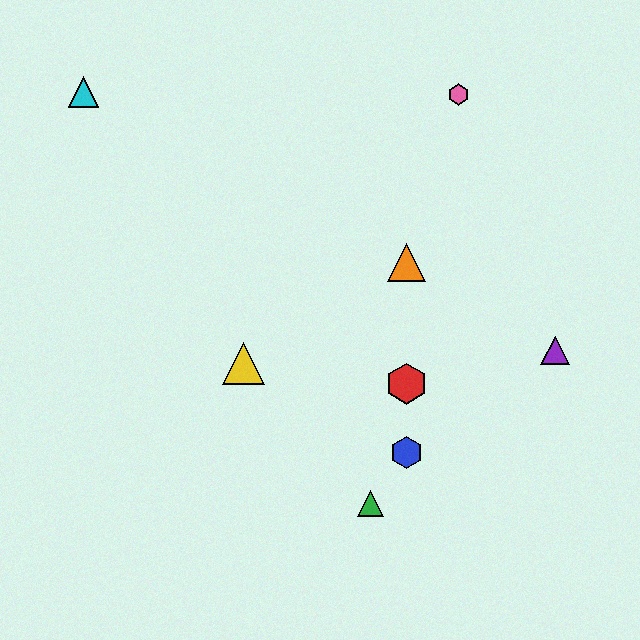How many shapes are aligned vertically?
3 shapes (the red hexagon, the blue hexagon, the orange triangle) are aligned vertically.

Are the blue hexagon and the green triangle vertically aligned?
No, the blue hexagon is at x≈407 and the green triangle is at x≈371.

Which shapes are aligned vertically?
The red hexagon, the blue hexagon, the orange triangle are aligned vertically.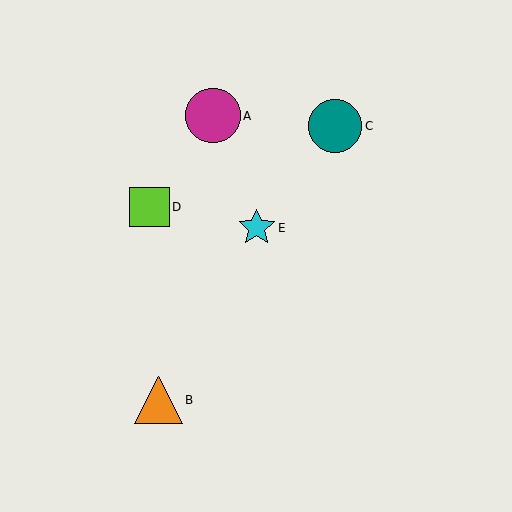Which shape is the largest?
The magenta circle (labeled A) is the largest.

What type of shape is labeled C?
Shape C is a teal circle.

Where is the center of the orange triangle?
The center of the orange triangle is at (158, 400).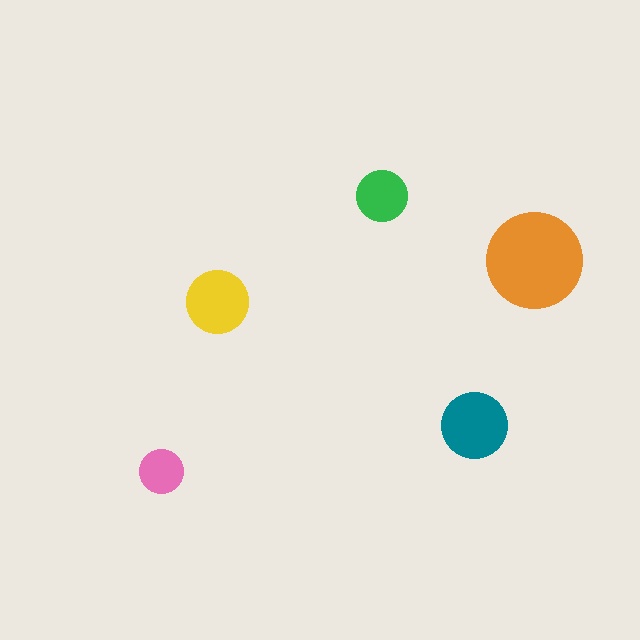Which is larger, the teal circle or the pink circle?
The teal one.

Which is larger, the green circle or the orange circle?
The orange one.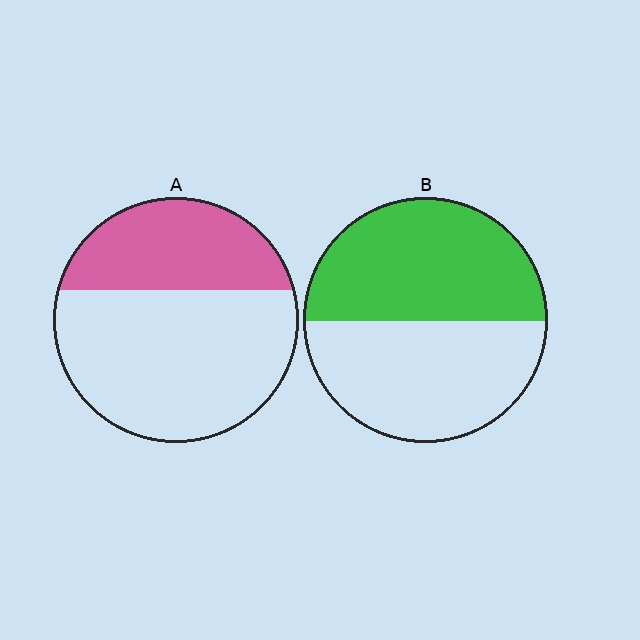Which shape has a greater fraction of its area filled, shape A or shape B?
Shape B.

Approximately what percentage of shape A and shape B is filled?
A is approximately 35% and B is approximately 50%.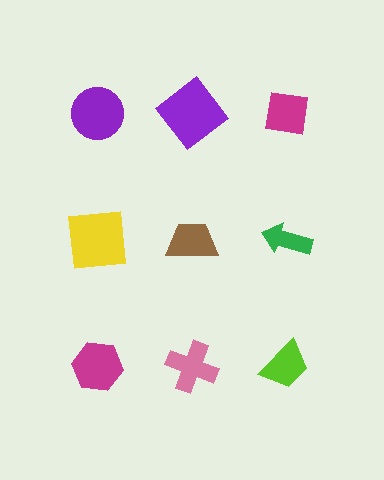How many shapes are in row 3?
3 shapes.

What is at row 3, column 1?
A magenta hexagon.